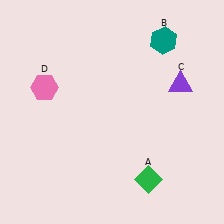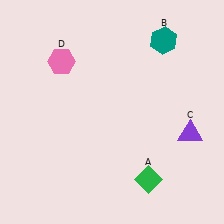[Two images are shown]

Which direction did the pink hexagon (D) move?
The pink hexagon (D) moved up.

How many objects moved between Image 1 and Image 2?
2 objects moved between the two images.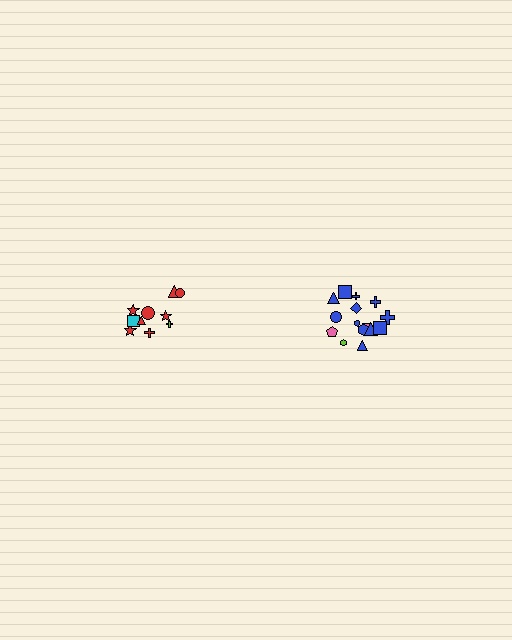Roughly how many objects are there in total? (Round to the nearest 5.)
Roughly 25 objects in total.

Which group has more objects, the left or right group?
The right group.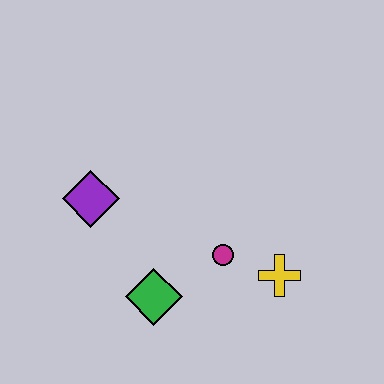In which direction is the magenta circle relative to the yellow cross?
The magenta circle is to the left of the yellow cross.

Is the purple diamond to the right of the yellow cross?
No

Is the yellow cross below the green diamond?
No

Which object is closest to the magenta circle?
The yellow cross is closest to the magenta circle.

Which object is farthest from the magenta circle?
The purple diamond is farthest from the magenta circle.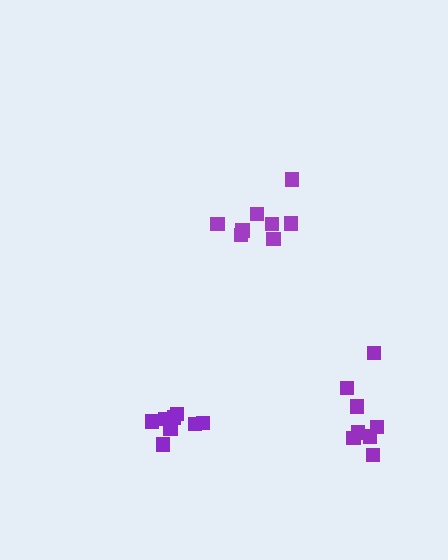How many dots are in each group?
Group 1: 8 dots, Group 2: 8 dots, Group 3: 8 dots (24 total).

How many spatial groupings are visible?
There are 3 spatial groupings.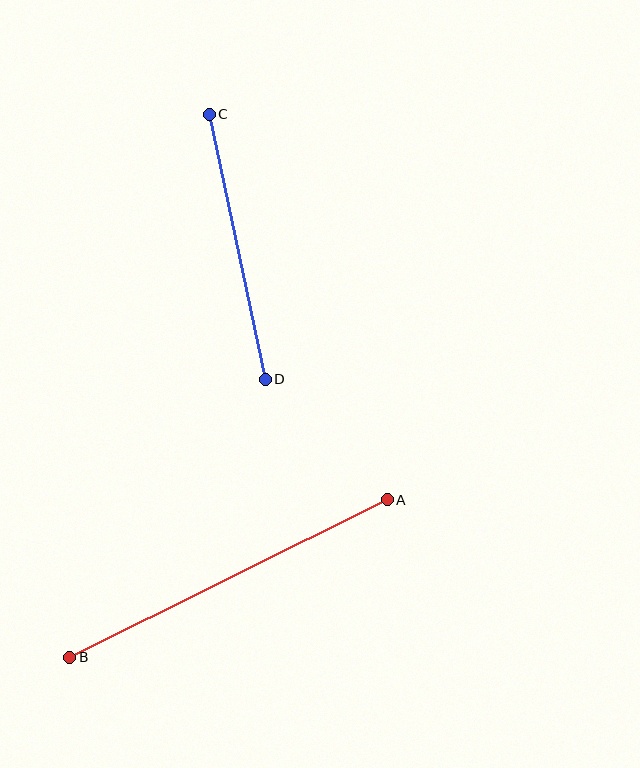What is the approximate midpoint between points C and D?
The midpoint is at approximately (237, 247) pixels.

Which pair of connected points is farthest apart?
Points A and B are farthest apart.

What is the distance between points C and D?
The distance is approximately 271 pixels.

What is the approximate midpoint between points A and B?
The midpoint is at approximately (228, 578) pixels.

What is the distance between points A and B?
The distance is approximately 355 pixels.